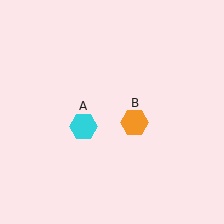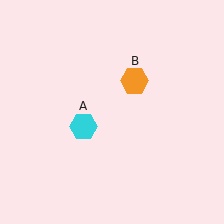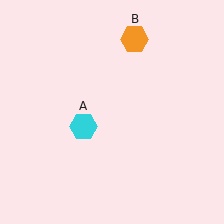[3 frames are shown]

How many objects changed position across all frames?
1 object changed position: orange hexagon (object B).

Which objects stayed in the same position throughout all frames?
Cyan hexagon (object A) remained stationary.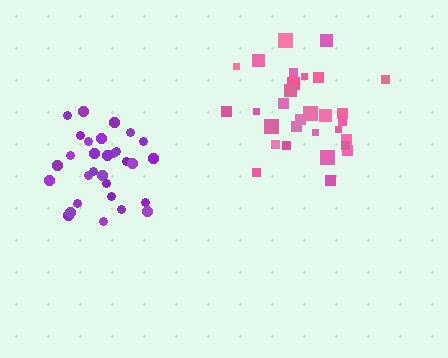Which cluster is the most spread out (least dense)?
Pink.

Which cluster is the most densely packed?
Purple.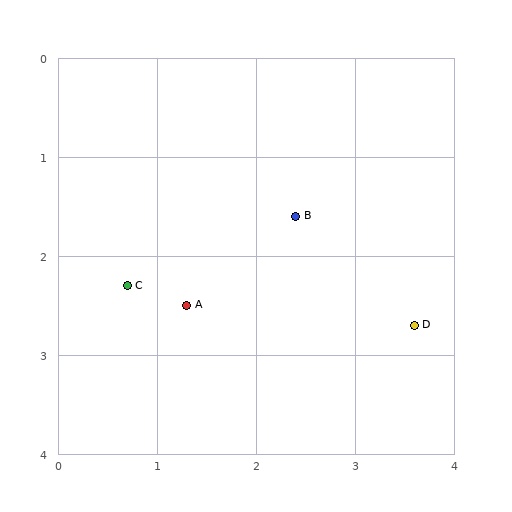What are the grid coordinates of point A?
Point A is at approximately (1.3, 2.5).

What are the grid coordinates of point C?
Point C is at approximately (0.7, 2.3).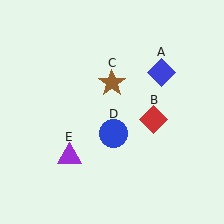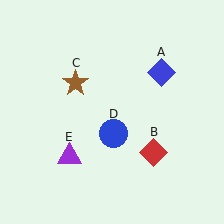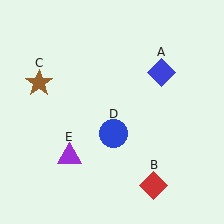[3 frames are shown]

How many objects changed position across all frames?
2 objects changed position: red diamond (object B), brown star (object C).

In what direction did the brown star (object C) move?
The brown star (object C) moved left.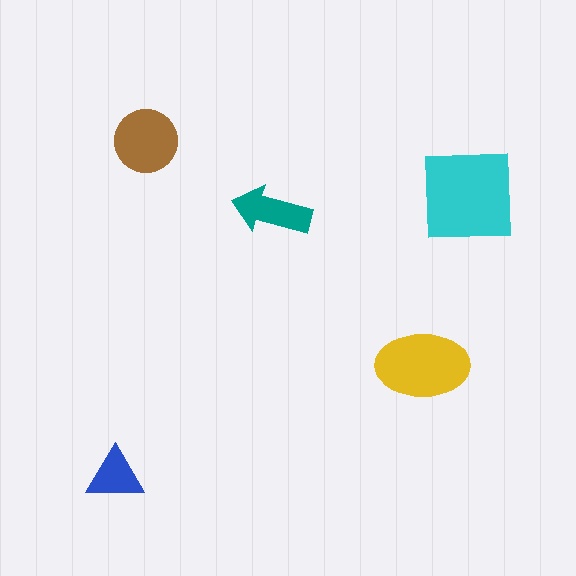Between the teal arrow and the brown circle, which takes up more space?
The brown circle.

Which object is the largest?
The cyan square.